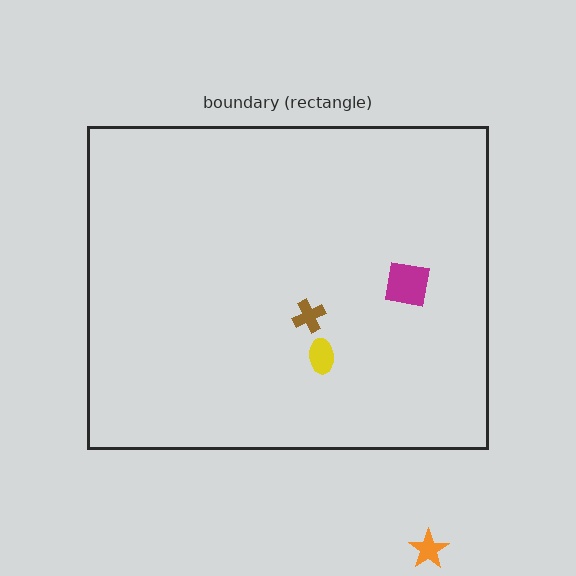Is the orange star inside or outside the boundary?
Outside.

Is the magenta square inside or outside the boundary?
Inside.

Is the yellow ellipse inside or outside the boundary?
Inside.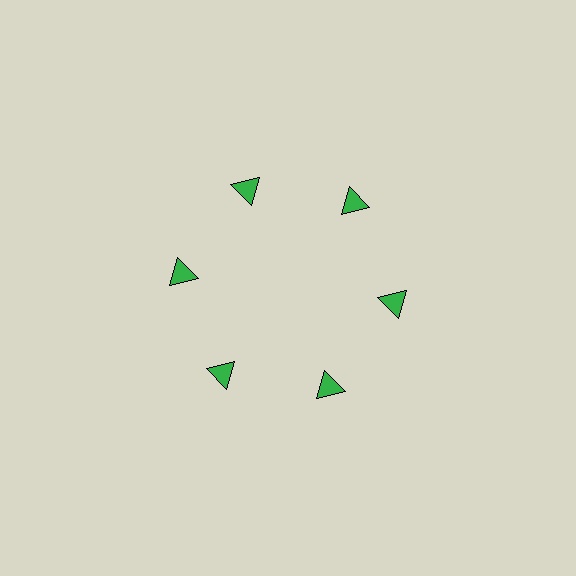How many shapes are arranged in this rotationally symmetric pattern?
There are 6 shapes, arranged in 6 groups of 1.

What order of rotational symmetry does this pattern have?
This pattern has 6-fold rotational symmetry.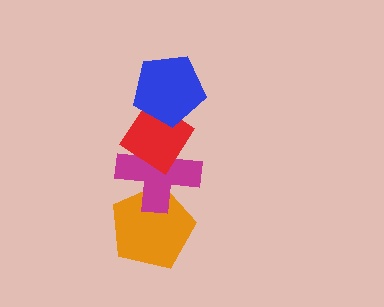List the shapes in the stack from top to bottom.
From top to bottom: the blue pentagon, the red diamond, the magenta cross, the orange pentagon.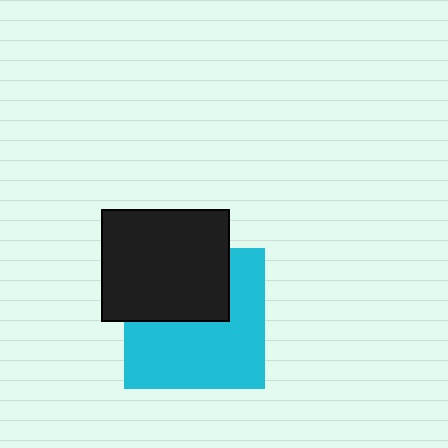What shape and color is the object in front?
The object in front is a black rectangle.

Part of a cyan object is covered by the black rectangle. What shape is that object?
It is a square.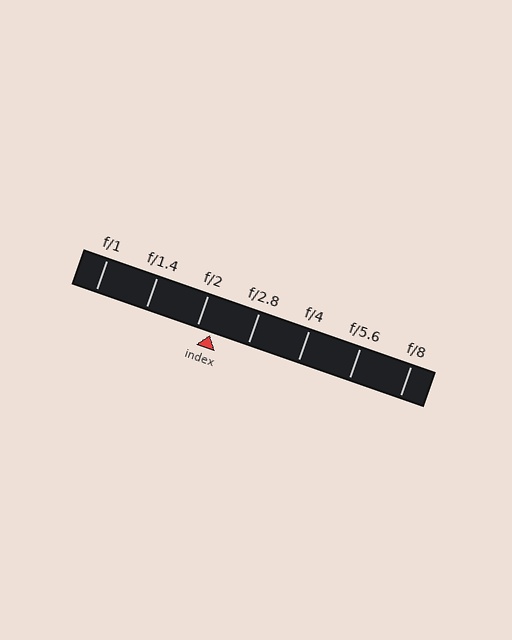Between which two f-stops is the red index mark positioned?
The index mark is between f/2 and f/2.8.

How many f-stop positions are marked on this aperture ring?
There are 7 f-stop positions marked.